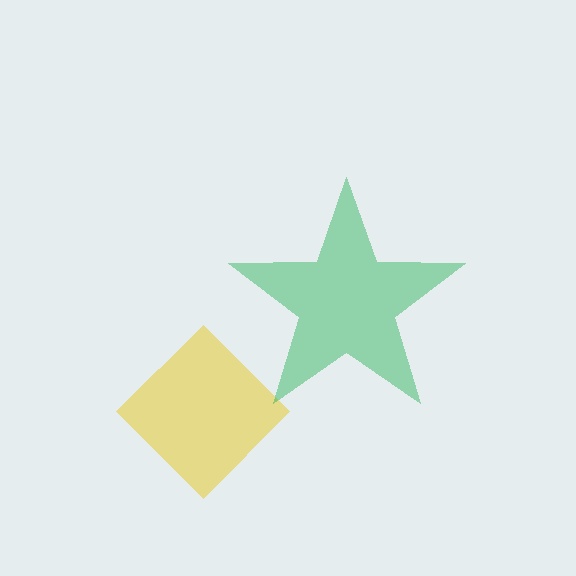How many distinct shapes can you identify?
There are 2 distinct shapes: a yellow diamond, a green star.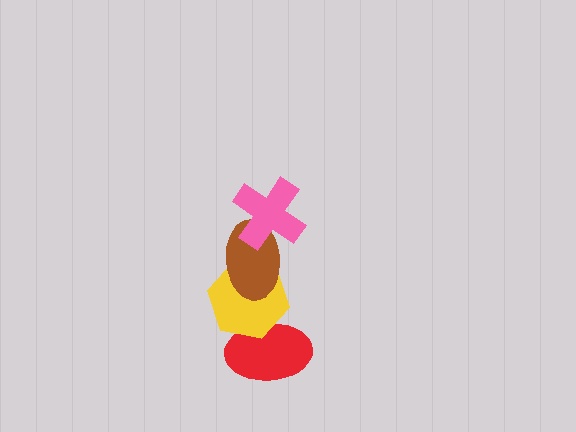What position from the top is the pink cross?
The pink cross is 1st from the top.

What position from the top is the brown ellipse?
The brown ellipse is 2nd from the top.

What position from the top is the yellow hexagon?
The yellow hexagon is 3rd from the top.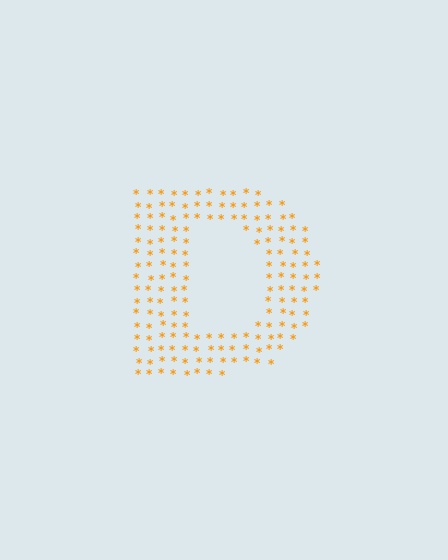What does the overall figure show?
The overall figure shows the letter D.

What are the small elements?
The small elements are asterisks.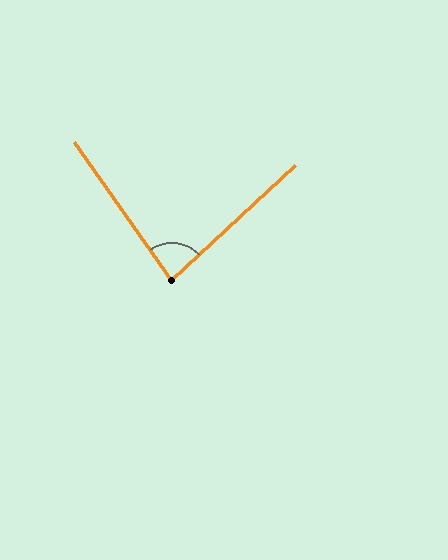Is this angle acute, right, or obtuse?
It is acute.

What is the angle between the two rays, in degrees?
Approximately 83 degrees.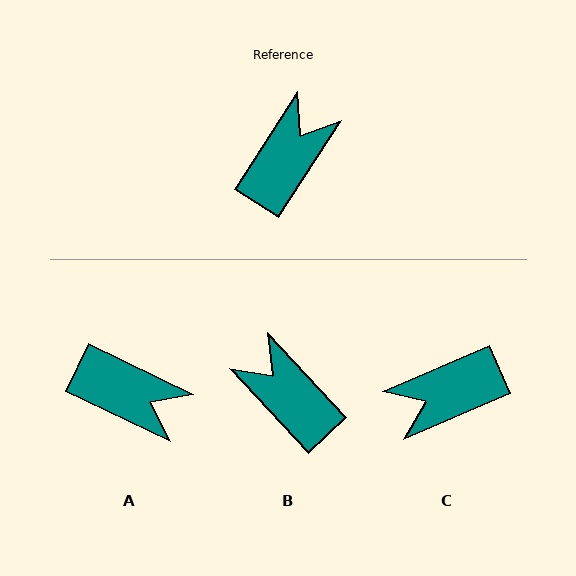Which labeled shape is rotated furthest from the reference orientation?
C, about 146 degrees away.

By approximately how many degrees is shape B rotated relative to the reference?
Approximately 76 degrees counter-clockwise.